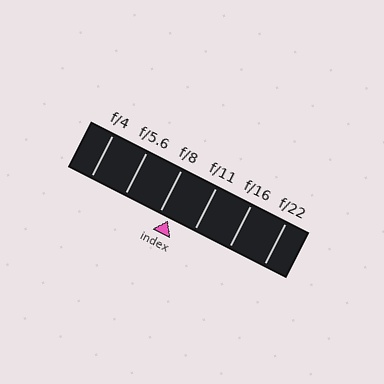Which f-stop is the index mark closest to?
The index mark is closest to f/8.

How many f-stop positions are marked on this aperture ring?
There are 6 f-stop positions marked.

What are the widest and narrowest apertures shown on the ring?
The widest aperture shown is f/4 and the narrowest is f/22.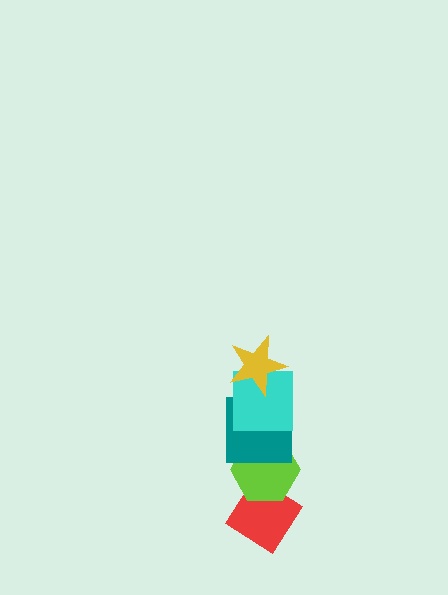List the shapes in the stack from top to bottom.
From top to bottom: the yellow star, the cyan square, the teal square, the lime hexagon, the red diamond.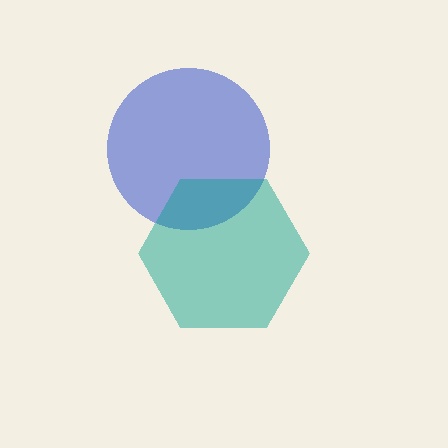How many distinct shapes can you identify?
There are 2 distinct shapes: a blue circle, a teal hexagon.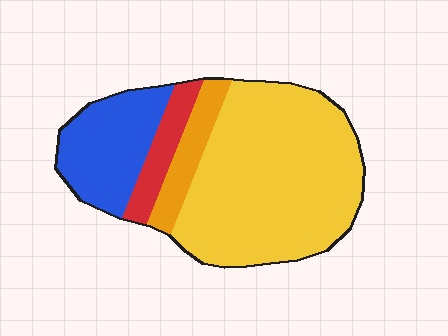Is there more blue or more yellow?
Yellow.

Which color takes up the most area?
Yellow, at roughly 60%.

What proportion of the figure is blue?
Blue takes up between a sixth and a third of the figure.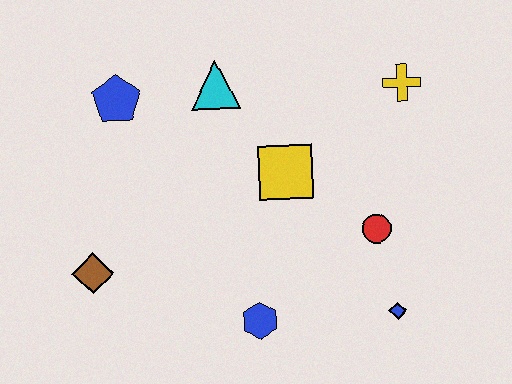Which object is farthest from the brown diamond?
The yellow cross is farthest from the brown diamond.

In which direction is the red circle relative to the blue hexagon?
The red circle is to the right of the blue hexagon.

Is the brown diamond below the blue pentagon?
Yes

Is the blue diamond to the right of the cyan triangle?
Yes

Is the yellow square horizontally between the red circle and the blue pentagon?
Yes